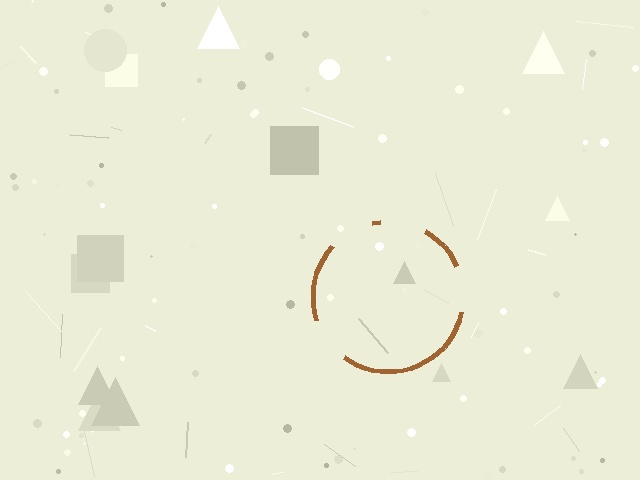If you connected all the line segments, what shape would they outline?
They would outline a circle.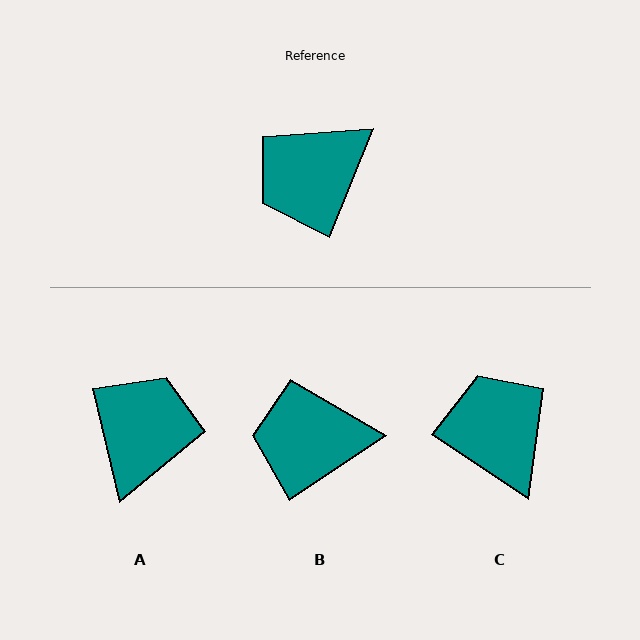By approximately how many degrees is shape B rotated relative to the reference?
Approximately 34 degrees clockwise.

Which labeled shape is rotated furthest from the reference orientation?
A, about 145 degrees away.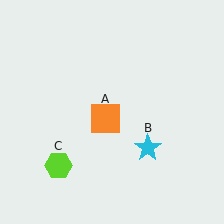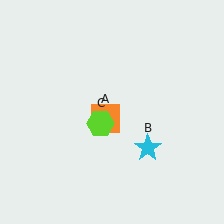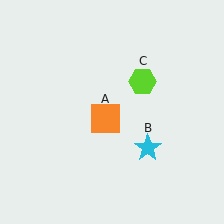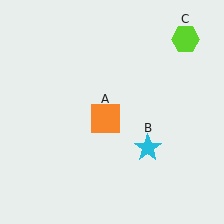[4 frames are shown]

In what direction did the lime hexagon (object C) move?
The lime hexagon (object C) moved up and to the right.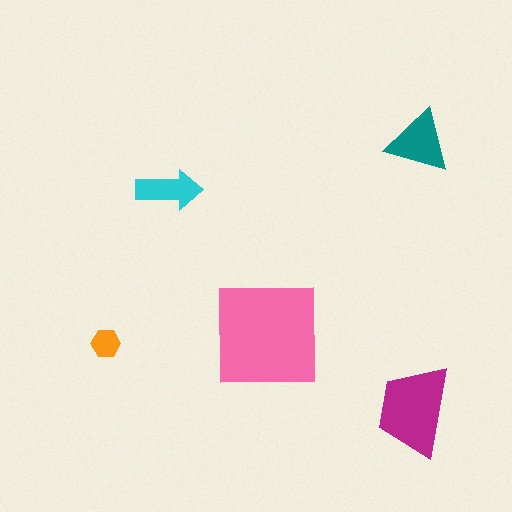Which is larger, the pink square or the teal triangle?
The pink square.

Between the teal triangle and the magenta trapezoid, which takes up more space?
The magenta trapezoid.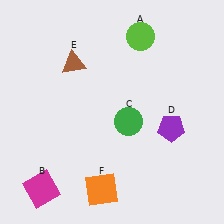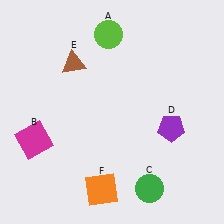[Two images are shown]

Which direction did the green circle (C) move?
The green circle (C) moved down.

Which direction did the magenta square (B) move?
The magenta square (B) moved up.